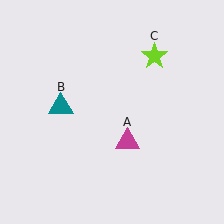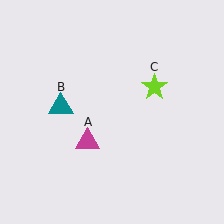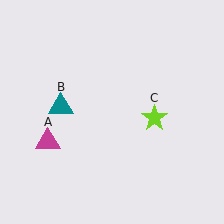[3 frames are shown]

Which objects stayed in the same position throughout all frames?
Teal triangle (object B) remained stationary.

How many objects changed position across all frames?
2 objects changed position: magenta triangle (object A), lime star (object C).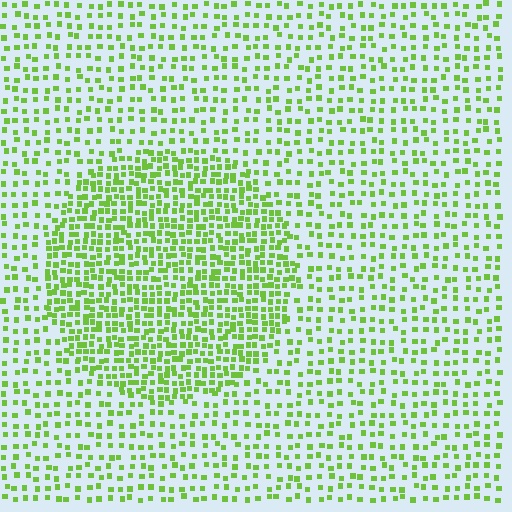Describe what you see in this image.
The image contains small lime elements arranged at two different densities. A circle-shaped region is visible where the elements are more densely packed than the surrounding area.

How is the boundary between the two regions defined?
The boundary is defined by a change in element density (approximately 2.0x ratio). All elements are the same color, size, and shape.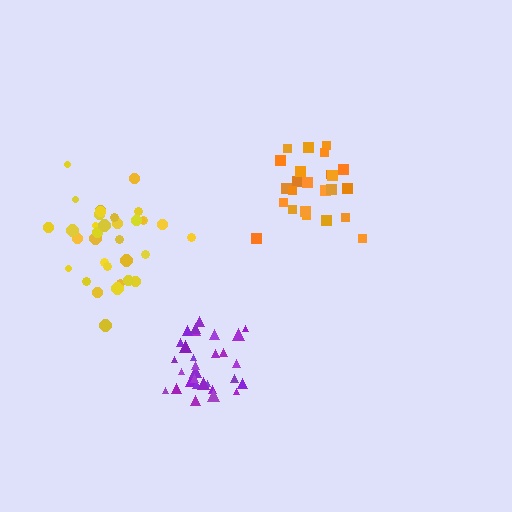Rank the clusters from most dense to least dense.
purple, orange, yellow.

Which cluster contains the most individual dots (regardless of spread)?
Yellow (34).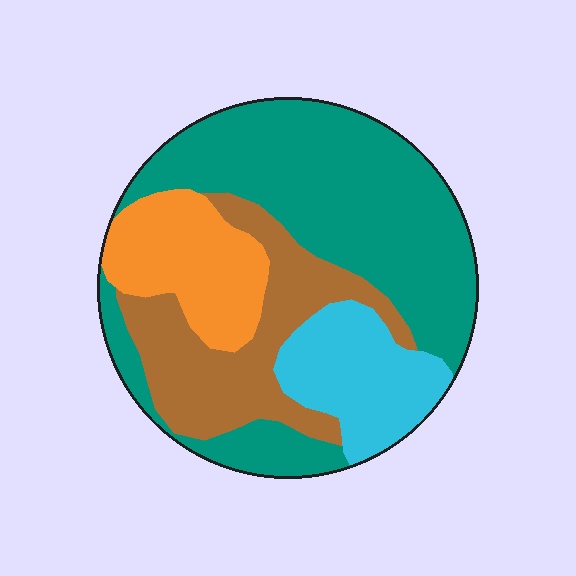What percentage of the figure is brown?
Brown takes up less than a quarter of the figure.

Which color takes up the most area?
Teal, at roughly 45%.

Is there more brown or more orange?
Brown.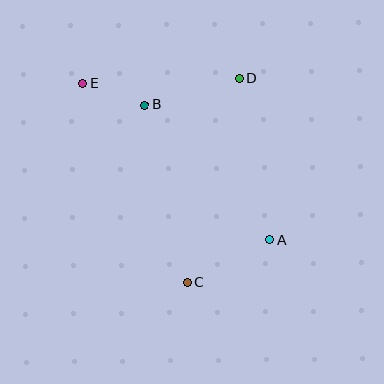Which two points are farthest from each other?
Points A and E are farthest from each other.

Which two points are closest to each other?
Points B and E are closest to each other.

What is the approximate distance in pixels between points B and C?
The distance between B and C is approximately 183 pixels.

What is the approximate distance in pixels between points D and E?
The distance between D and E is approximately 157 pixels.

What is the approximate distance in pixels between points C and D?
The distance between C and D is approximately 210 pixels.